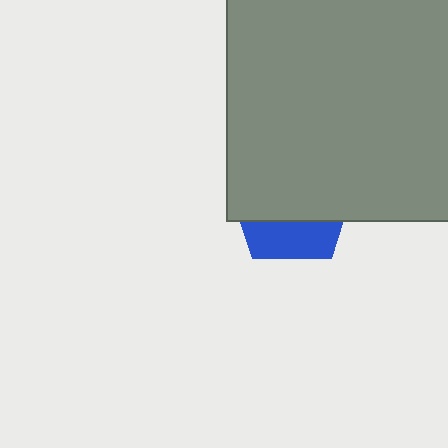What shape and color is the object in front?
The object in front is a gray rectangle.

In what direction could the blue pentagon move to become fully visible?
The blue pentagon could move down. That would shift it out from behind the gray rectangle entirely.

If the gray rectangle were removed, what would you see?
You would see the complete blue pentagon.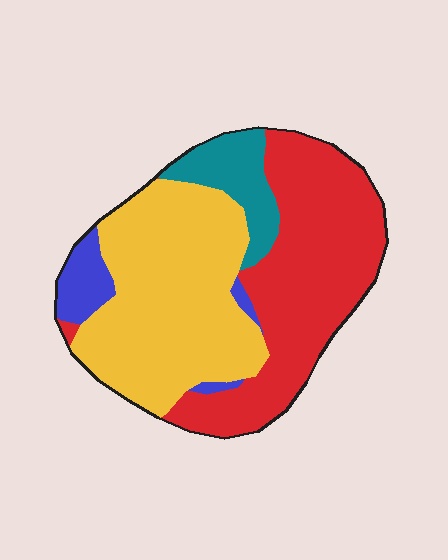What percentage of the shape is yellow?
Yellow takes up between a third and a half of the shape.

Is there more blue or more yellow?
Yellow.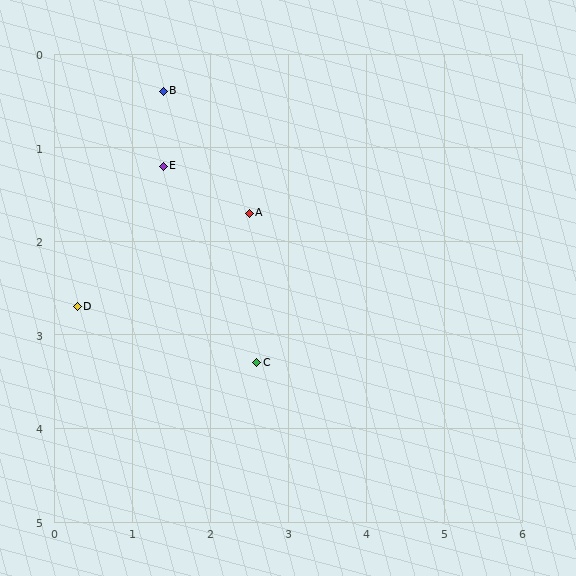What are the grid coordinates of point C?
Point C is at approximately (2.6, 3.3).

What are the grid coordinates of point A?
Point A is at approximately (2.5, 1.7).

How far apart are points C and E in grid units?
Points C and E are about 2.4 grid units apart.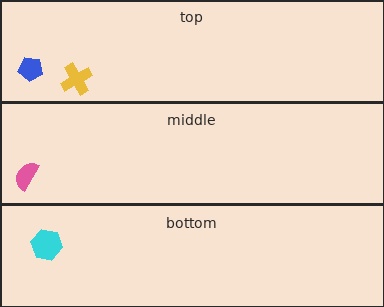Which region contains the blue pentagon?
The top region.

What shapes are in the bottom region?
The cyan hexagon.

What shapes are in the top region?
The blue pentagon, the yellow cross.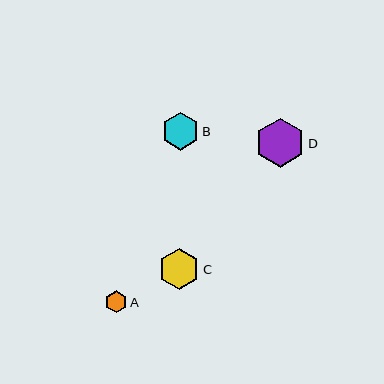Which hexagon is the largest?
Hexagon D is the largest with a size of approximately 49 pixels.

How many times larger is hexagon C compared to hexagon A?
Hexagon C is approximately 1.9 times the size of hexagon A.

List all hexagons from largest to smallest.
From largest to smallest: D, C, B, A.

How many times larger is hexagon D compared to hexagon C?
Hexagon D is approximately 1.2 times the size of hexagon C.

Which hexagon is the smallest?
Hexagon A is the smallest with a size of approximately 22 pixels.